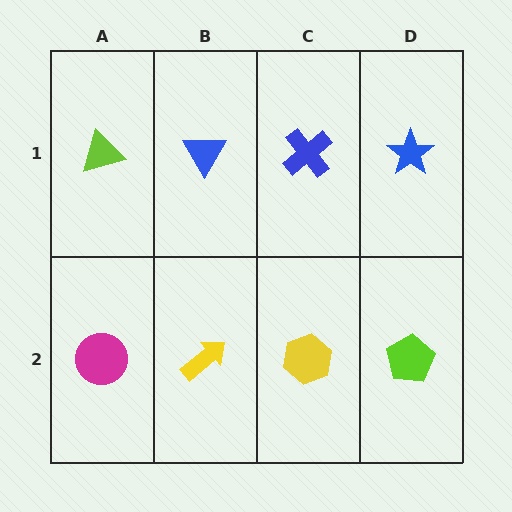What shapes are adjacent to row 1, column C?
A yellow hexagon (row 2, column C), a blue triangle (row 1, column B), a blue star (row 1, column D).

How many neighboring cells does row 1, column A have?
2.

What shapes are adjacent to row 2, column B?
A blue triangle (row 1, column B), a magenta circle (row 2, column A), a yellow hexagon (row 2, column C).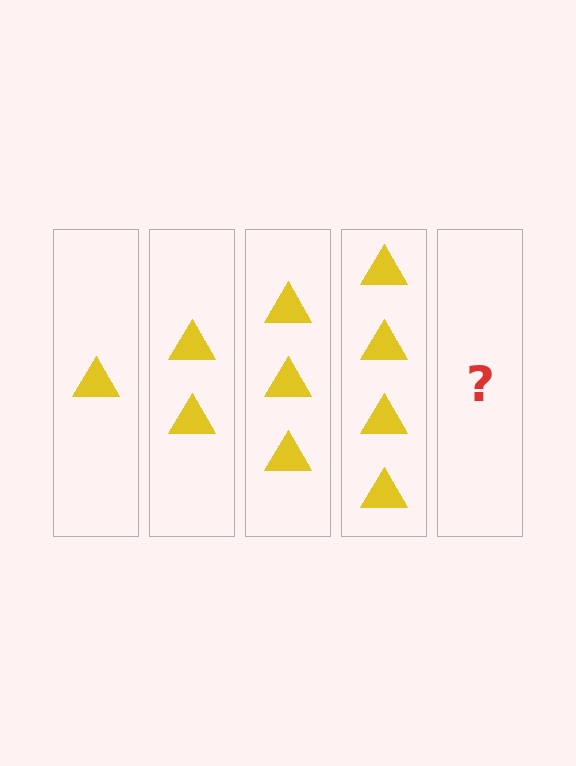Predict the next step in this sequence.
The next step is 5 triangles.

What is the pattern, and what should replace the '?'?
The pattern is that each step adds one more triangle. The '?' should be 5 triangles.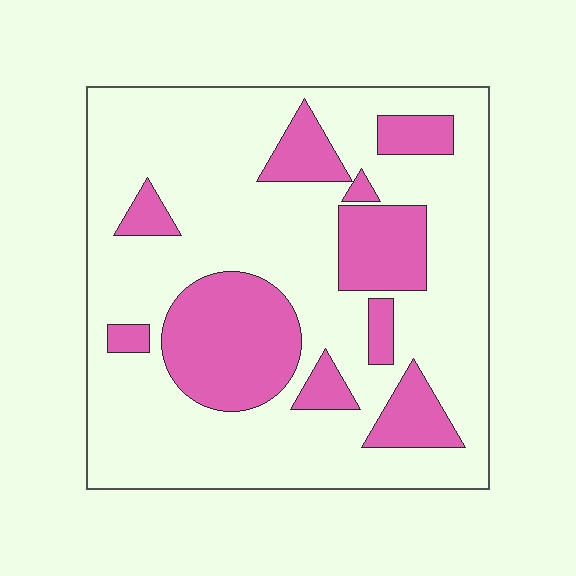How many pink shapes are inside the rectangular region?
10.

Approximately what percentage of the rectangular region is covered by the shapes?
Approximately 25%.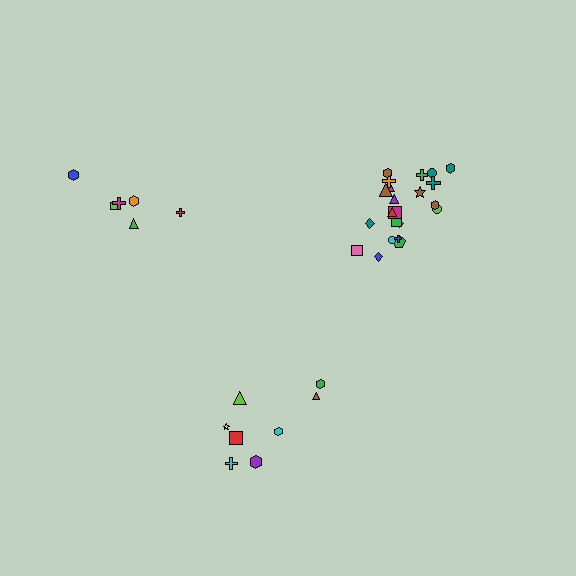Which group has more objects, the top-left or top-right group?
The top-right group.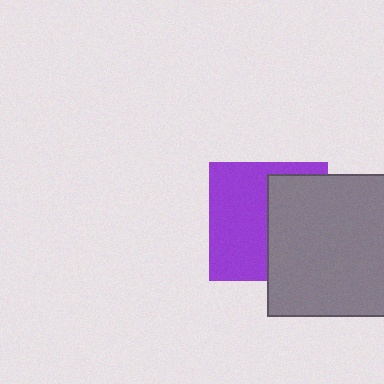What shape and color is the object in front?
The object in front is a gray rectangle.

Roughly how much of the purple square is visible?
About half of it is visible (roughly 54%).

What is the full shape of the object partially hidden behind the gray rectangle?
The partially hidden object is a purple square.